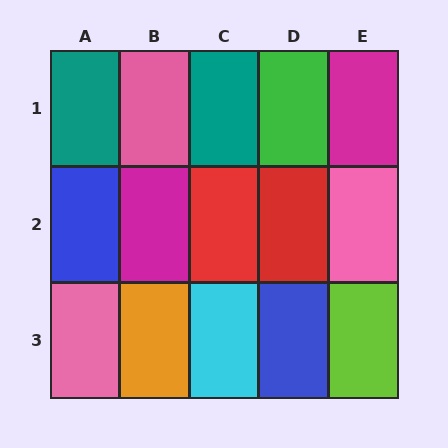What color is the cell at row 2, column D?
Red.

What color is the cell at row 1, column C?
Teal.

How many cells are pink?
3 cells are pink.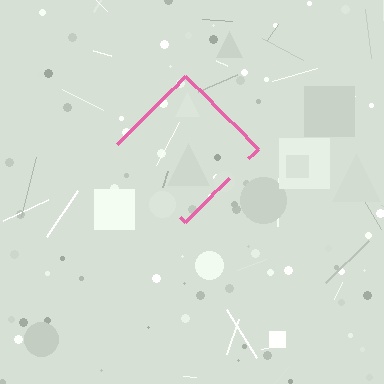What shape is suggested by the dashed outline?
The dashed outline suggests a diamond.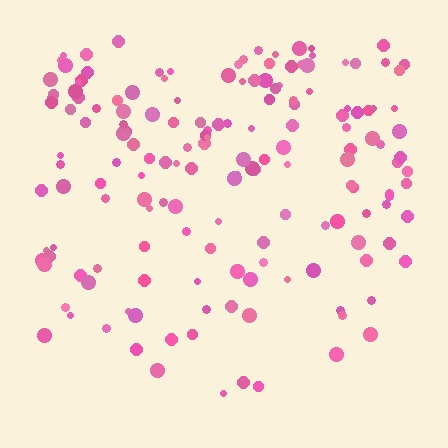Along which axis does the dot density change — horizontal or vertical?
Vertical.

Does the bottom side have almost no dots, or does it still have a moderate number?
Still a moderate number, just noticeably fewer than the top.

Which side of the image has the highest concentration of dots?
The top.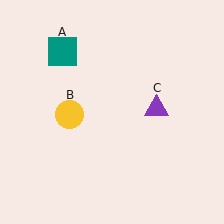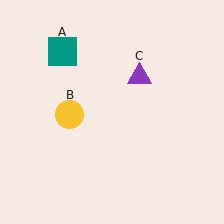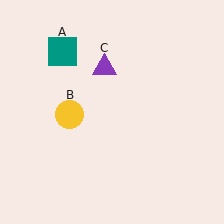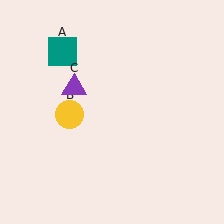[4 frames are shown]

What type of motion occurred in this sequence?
The purple triangle (object C) rotated counterclockwise around the center of the scene.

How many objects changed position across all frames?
1 object changed position: purple triangle (object C).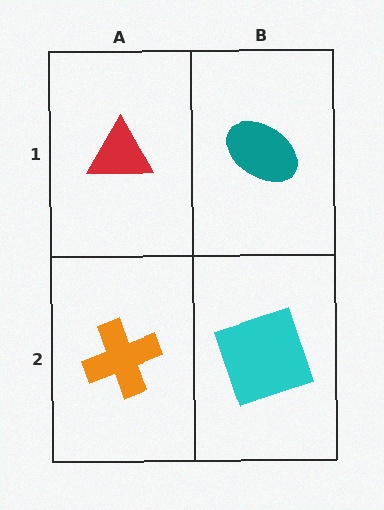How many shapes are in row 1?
2 shapes.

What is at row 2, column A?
An orange cross.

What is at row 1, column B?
A teal ellipse.